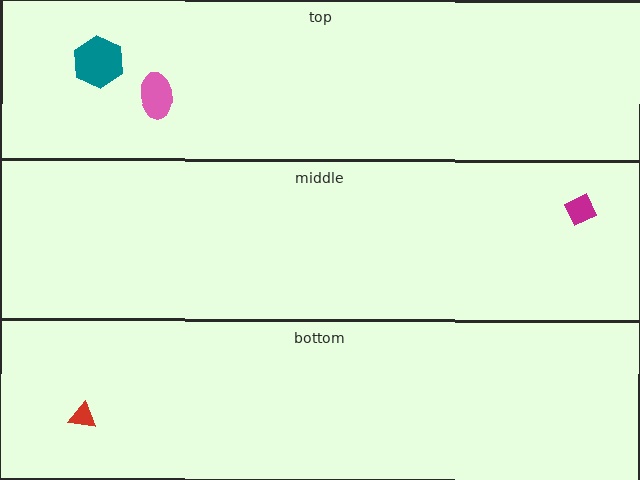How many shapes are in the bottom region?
1.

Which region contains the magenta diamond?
The middle region.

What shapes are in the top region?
The teal hexagon, the pink ellipse.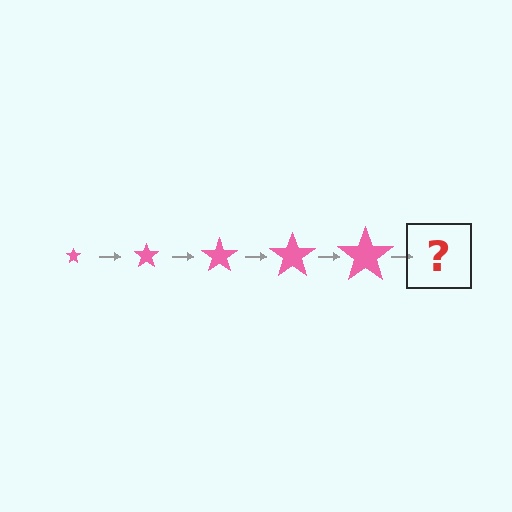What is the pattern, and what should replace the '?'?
The pattern is that the star gets progressively larger each step. The '?' should be a pink star, larger than the previous one.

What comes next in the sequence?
The next element should be a pink star, larger than the previous one.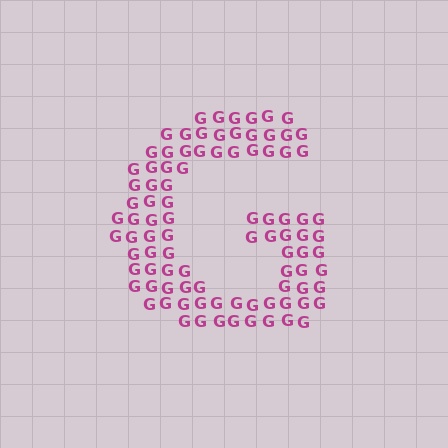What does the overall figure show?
The overall figure shows the letter G.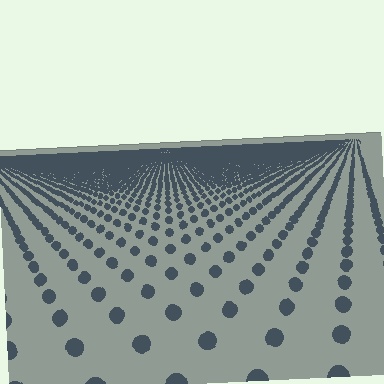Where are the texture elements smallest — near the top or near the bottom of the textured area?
Near the top.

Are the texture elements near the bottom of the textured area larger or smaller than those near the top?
Larger. Near the bottom, elements are closer to the viewer and appear at a bigger on-screen size.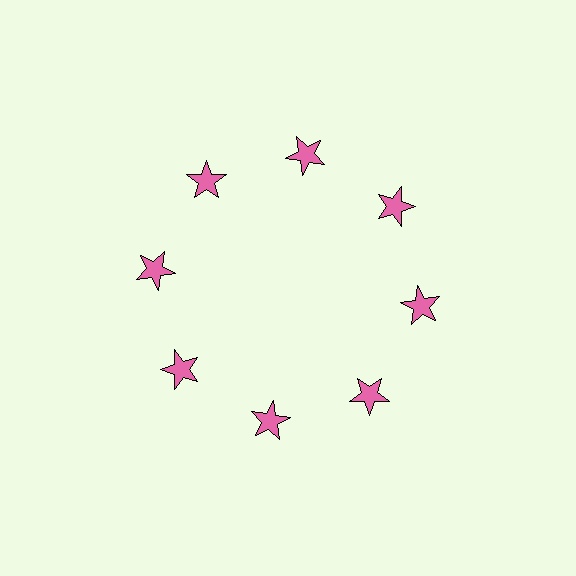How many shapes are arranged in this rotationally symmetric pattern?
There are 8 shapes, arranged in 8 groups of 1.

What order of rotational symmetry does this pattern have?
This pattern has 8-fold rotational symmetry.